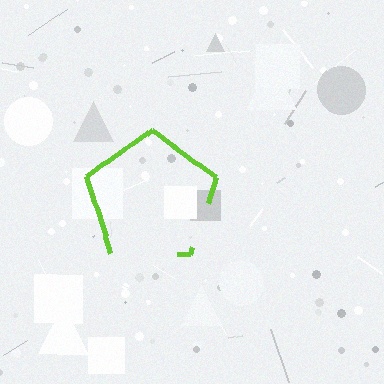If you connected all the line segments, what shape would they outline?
They would outline a pentagon.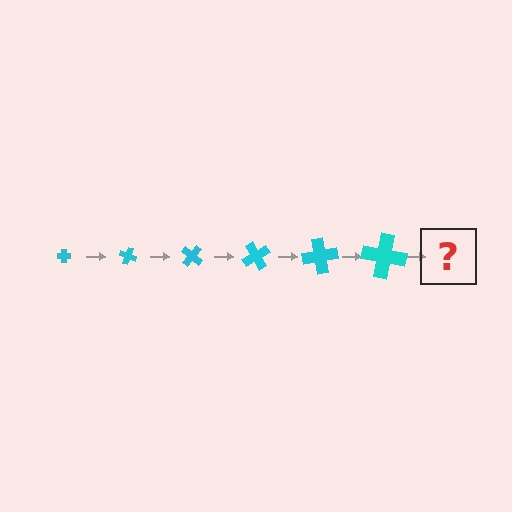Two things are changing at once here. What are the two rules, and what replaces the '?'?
The two rules are that the cross grows larger each step and it rotates 20 degrees each step. The '?' should be a cross, larger than the previous one and rotated 120 degrees from the start.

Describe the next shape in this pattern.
It should be a cross, larger than the previous one and rotated 120 degrees from the start.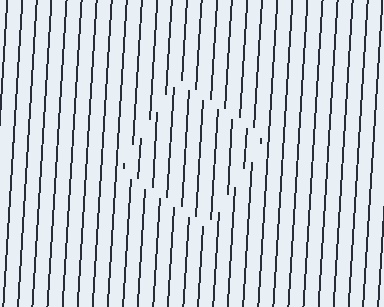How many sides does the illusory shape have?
4 sides — the line-ends trace a square.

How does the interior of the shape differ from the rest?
The interior of the shape contains the same grating, shifted by half a period — the contour is defined by the phase discontinuity where line-ends from the inner and outer gratings abut.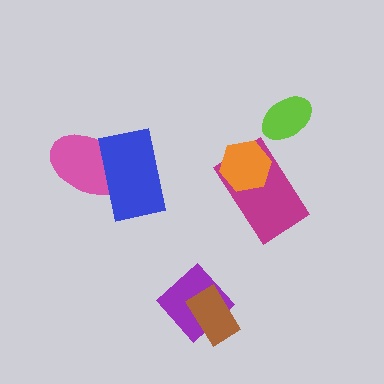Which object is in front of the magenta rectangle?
The orange hexagon is in front of the magenta rectangle.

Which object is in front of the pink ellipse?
The blue rectangle is in front of the pink ellipse.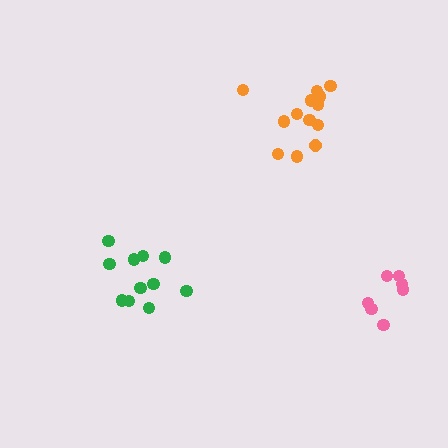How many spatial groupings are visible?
There are 3 spatial groupings.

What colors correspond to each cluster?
The clusters are colored: pink, orange, green.